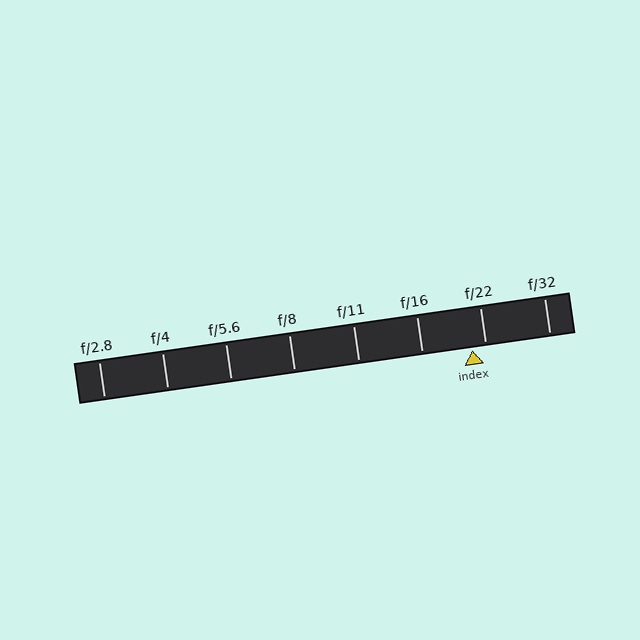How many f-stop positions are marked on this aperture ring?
There are 8 f-stop positions marked.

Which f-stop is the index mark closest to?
The index mark is closest to f/22.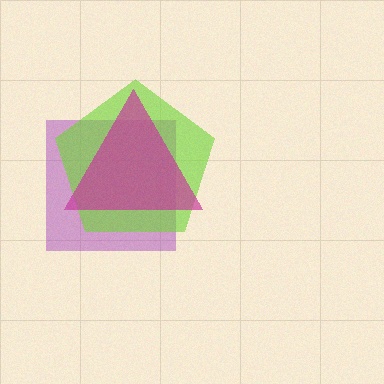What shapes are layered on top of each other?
The layered shapes are: a purple square, a lime pentagon, a magenta triangle.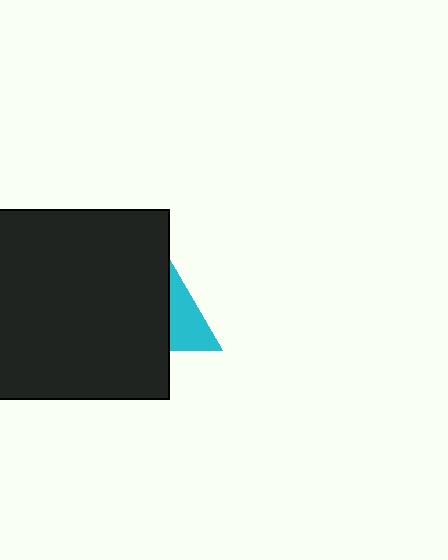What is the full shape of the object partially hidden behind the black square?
The partially hidden object is a cyan triangle.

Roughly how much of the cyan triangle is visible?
A small part of it is visible (roughly 38%).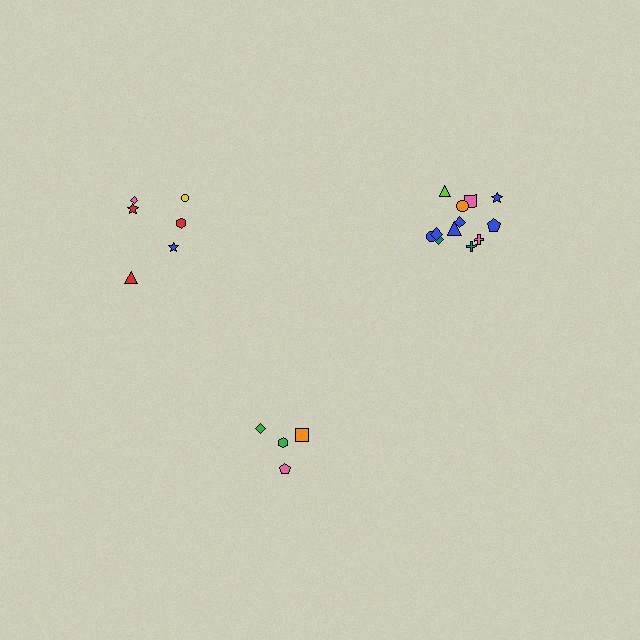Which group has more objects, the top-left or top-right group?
The top-right group.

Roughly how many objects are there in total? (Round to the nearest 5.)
Roughly 20 objects in total.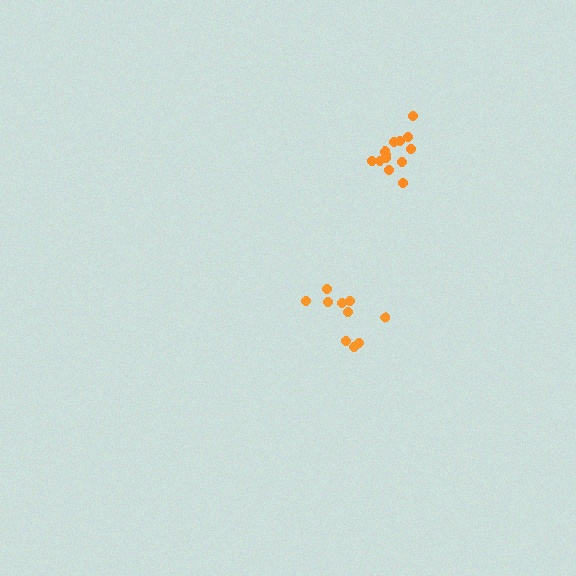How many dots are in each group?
Group 1: 10 dots, Group 2: 13 dots (23 total).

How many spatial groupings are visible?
There are 2 spatial groupings.